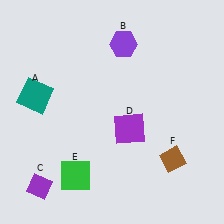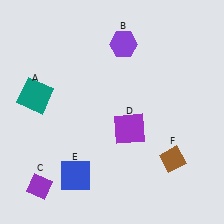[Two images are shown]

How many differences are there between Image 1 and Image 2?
There is 1 difference between the two images.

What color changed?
The square (E) changed from green in Image 1 to blue in Image 2.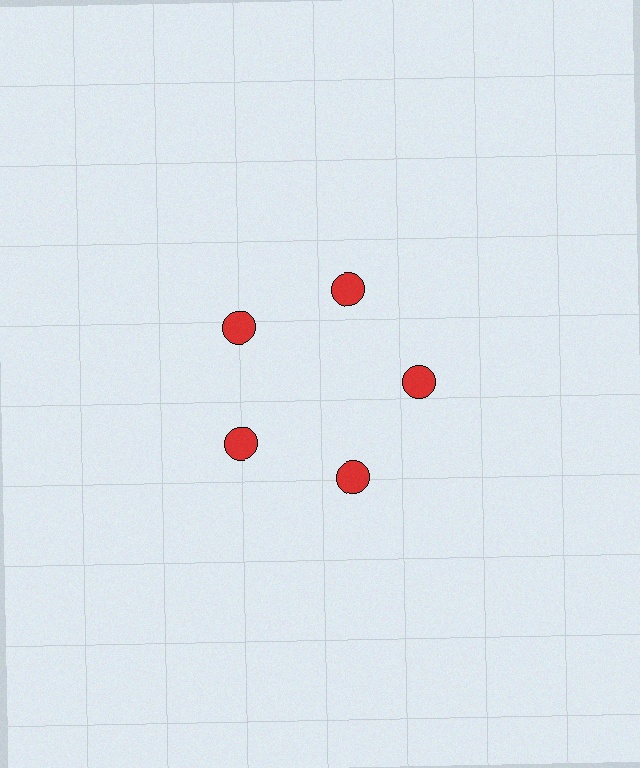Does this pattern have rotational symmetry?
Yes, this pattern has 5-fold rotational symmetry. It looks the same after rotating 72 degrees around the center.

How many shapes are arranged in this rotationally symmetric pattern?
There are 5 shapes, arranged in 5 groups of 1.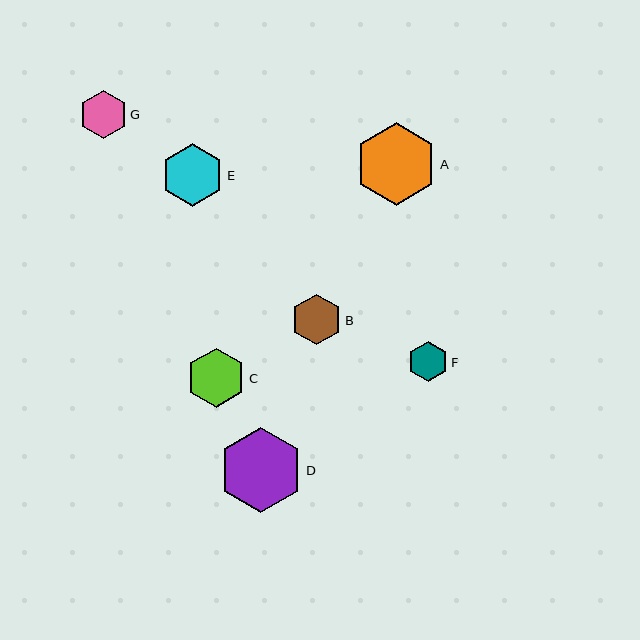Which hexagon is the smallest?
Hexagon F is the smallest with a size of approximately 40 pixels.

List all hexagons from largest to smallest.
From largest to smallest: D, A, E, C, B, G, F.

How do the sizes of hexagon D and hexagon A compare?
Hexagon D and hexagon A are approximately the same size.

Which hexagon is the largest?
Hexagon D is the largest with a size of approximately 85 pixels.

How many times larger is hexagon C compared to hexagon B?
Hexagon C is approximately 1.2 times the size of hexagon B.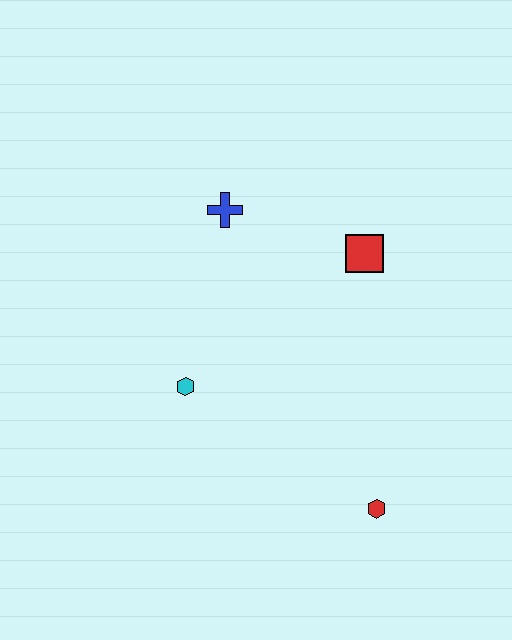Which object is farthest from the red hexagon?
The blue cross is farthest from the red hexagon.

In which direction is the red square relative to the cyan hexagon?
The red square is to the right of the cyan hexagon.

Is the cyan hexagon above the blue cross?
No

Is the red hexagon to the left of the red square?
No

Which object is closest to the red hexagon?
The cyan hexagon is closest to the red hexagon.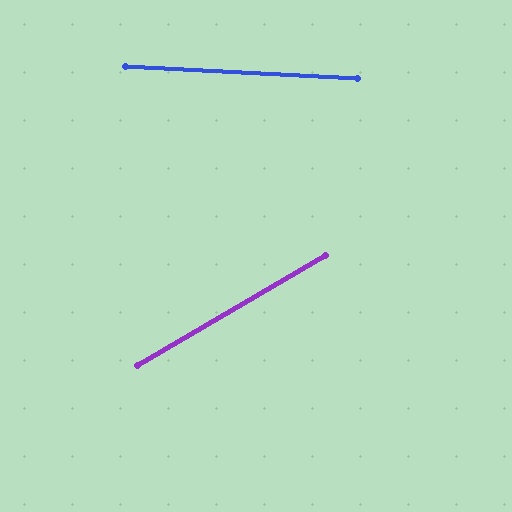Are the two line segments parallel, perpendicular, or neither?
Neither parallel nor perpendicular — they differ by about 33°.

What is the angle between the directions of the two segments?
Approximately 33 degrees.